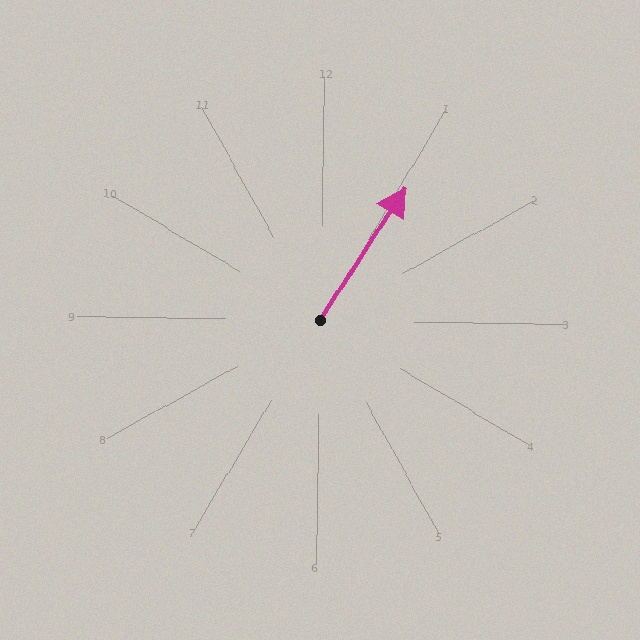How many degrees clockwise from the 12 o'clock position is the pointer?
Approximately 32 degrees.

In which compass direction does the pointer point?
Northeast.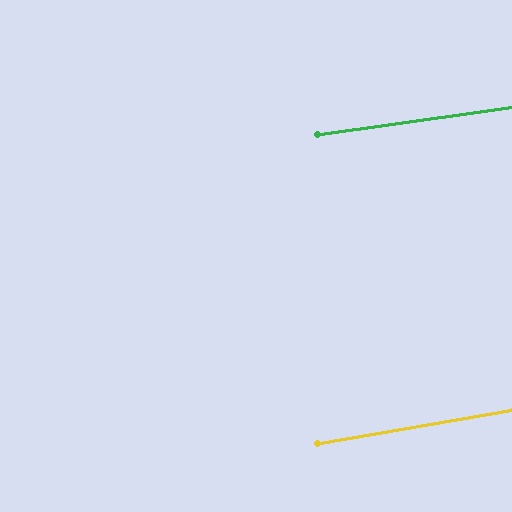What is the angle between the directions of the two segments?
Approximately 2 degrees.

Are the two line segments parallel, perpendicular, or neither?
Parallel — their directions differ by only 1.8°.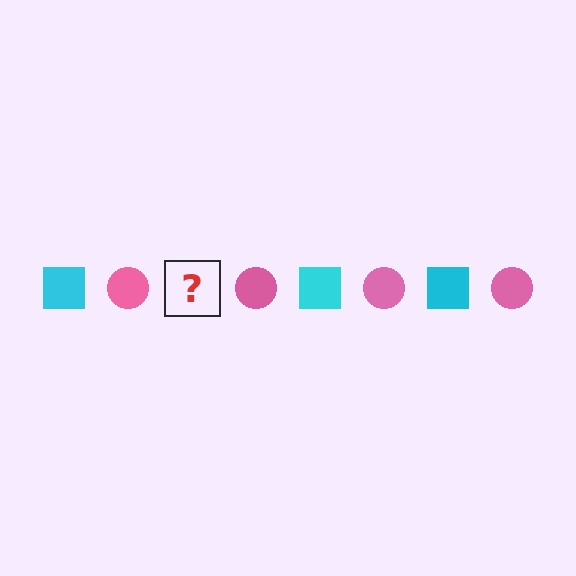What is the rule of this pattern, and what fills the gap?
The rule is that the pattern alternates between cyan square and pink circle. The gap should be filled with a cyan square.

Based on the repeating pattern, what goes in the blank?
The blank should be a cyan square.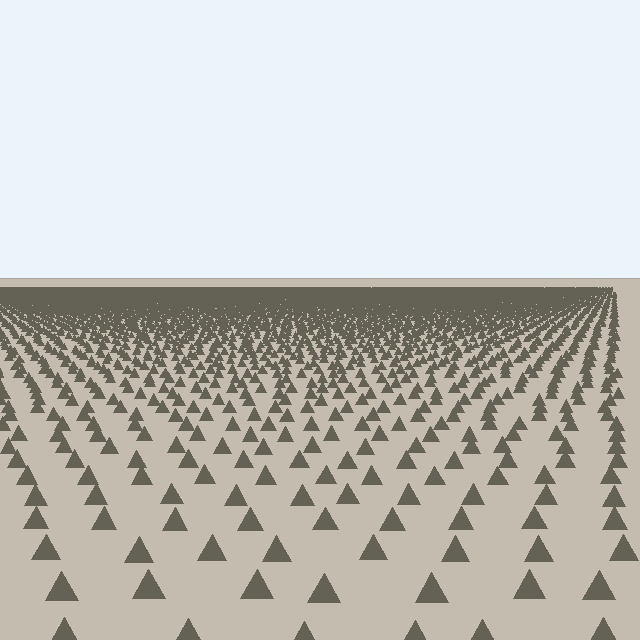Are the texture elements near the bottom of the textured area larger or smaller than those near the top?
Larger. Near the bottom, elements are closer to the viewer and appear at a bigger on-screen size.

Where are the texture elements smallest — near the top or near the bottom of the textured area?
Near the top.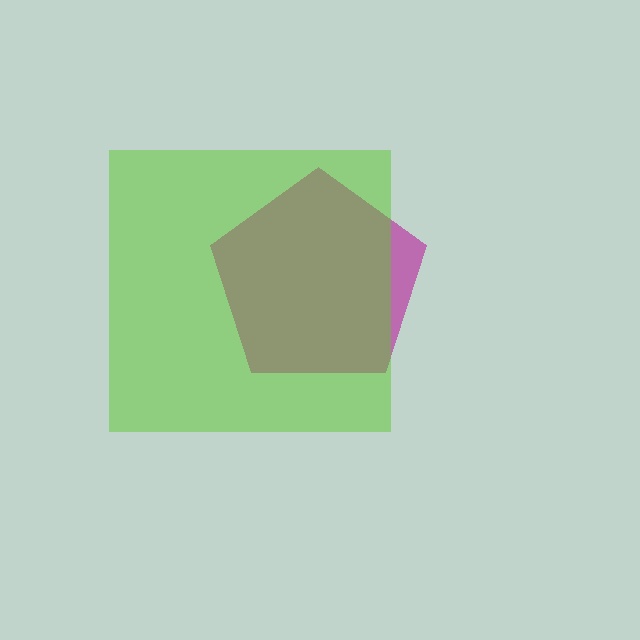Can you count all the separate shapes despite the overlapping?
Yes, there are 2 separate shapes.